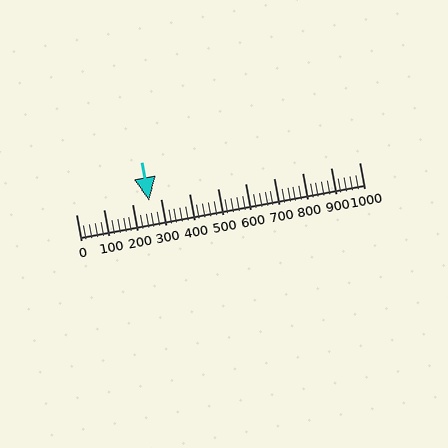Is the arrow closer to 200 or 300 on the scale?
The arrow is closer to 300.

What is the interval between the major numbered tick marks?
The major tick marks are spaced 100 units apart.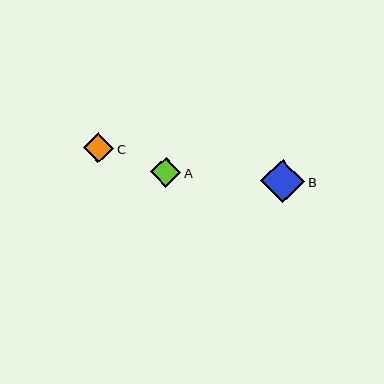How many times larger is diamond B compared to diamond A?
Diamond B is approximately 1.4 times the size of diamond A.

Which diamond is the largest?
Diamond B is the largest with a size of approximately 44 pixels.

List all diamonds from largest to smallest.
From largest to smallest: B, A, C.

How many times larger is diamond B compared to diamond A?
Diamond B is approximately 1.4 times the size of diamond A.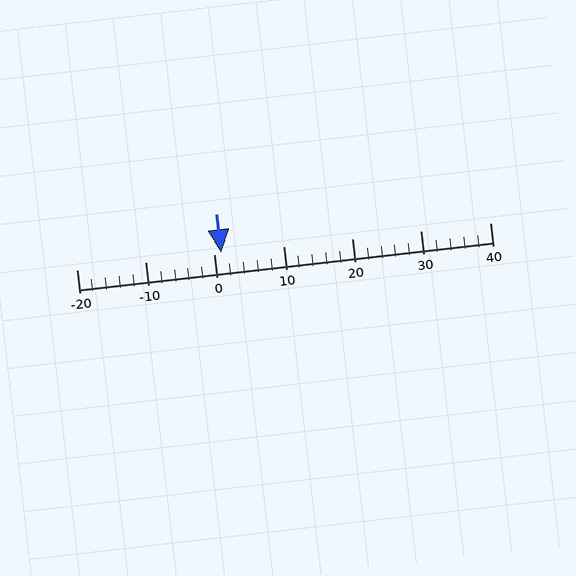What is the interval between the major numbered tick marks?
The major tick marks are spaced 10 units apart.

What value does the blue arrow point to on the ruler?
The blue arrow points to approximately 1.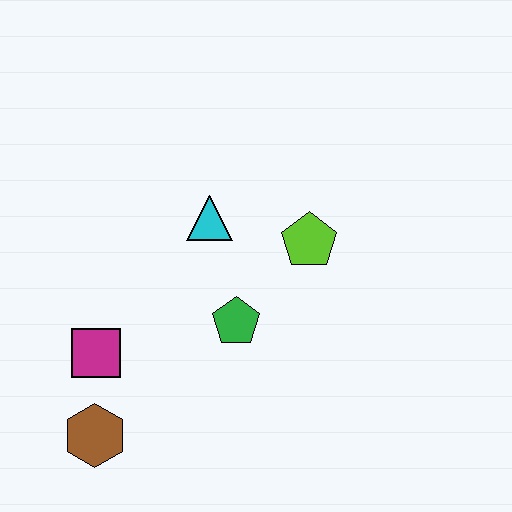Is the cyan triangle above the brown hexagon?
Yes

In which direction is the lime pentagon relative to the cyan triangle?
The lime pentagon is to the right of the cyan triangle.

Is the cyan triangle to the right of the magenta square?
Yes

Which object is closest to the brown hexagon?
The magenta square is closest to the brown hexagon.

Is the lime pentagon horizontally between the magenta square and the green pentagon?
No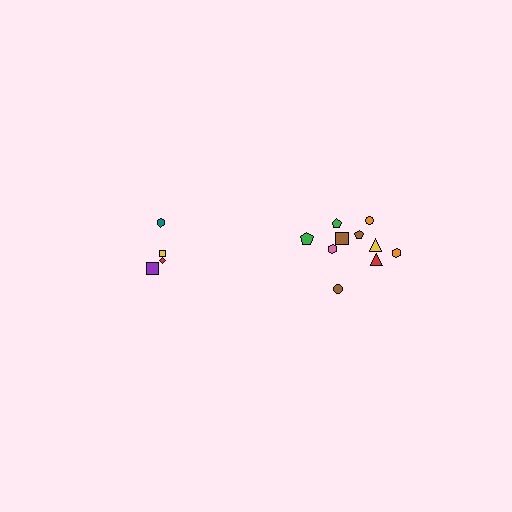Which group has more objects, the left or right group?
The right group.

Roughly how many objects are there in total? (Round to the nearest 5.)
Roughly 15 objects in total.